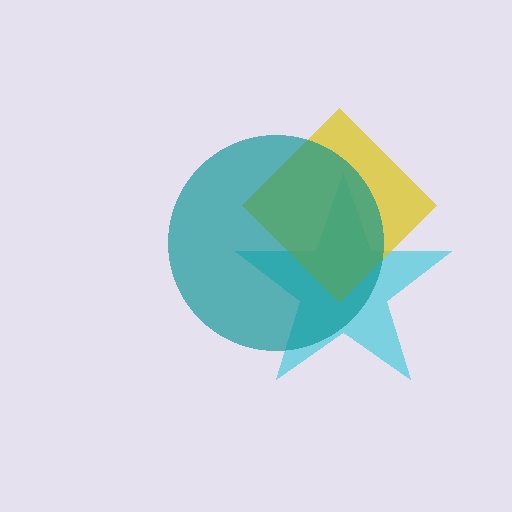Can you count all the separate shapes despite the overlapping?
Yes, there are 3 separate shapes.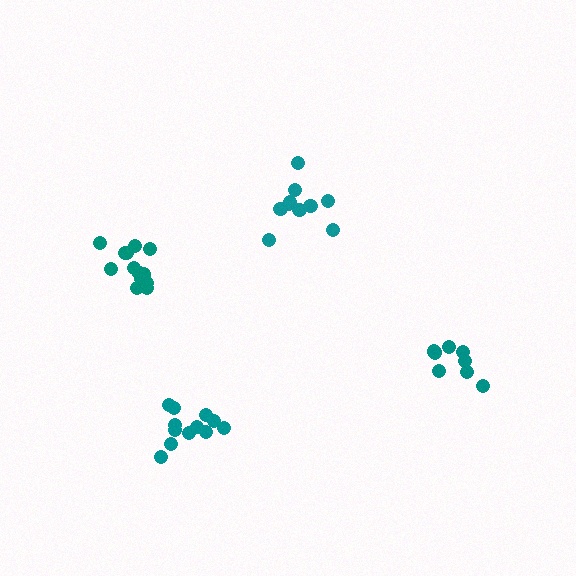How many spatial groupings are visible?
There are 4 spatial groupings.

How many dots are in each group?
Group 1: 10 dots, Group 2: 8 dots, Group 3: 13 dots, Group 4: 12 dots (43 total).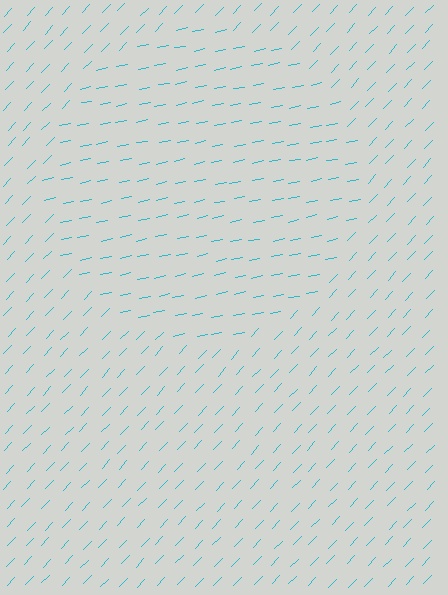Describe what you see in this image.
The image is filled with small cyan line segments. A circle region in the image has lines oriented differently from the surrounding lines, creating a visible texture boundary.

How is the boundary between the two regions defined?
The boundary is defined purely by a change in line orientation (approximately 35 degrees difference). All lines are the same color and thickness.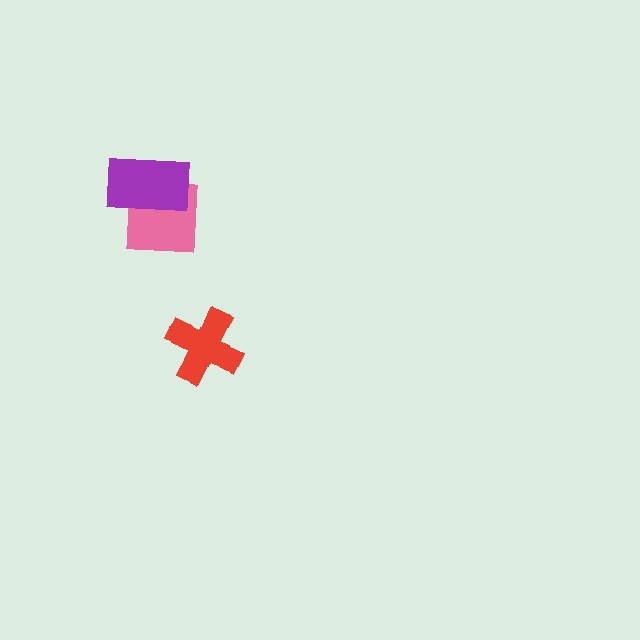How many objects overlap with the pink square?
1 object overlaps with the pink square.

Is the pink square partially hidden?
Yes, it is partially covered by another shape.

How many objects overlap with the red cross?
0 objects overlap with the red cross.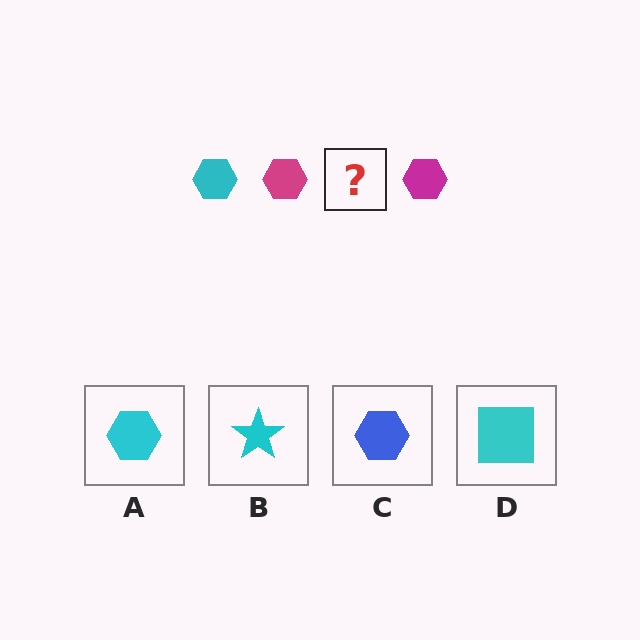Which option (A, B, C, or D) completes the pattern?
A.